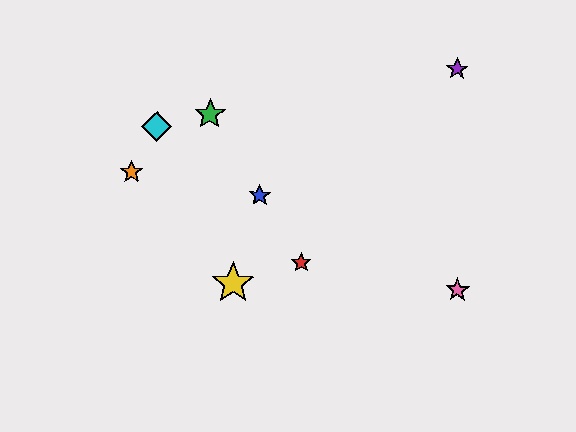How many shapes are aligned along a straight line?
3 shapes (the red star, the blue star, the green star) are aligned along a straight line.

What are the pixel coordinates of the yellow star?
The yellow star is at (233, 283).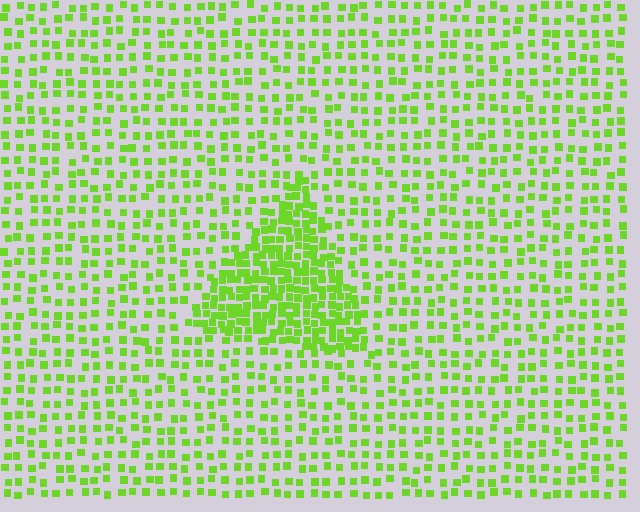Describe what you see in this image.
The image contains small lime elements arranged at two different densities. A triangle-shaped region is visible where the elements are more densely packed than the surrounding area.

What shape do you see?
I see a triangle.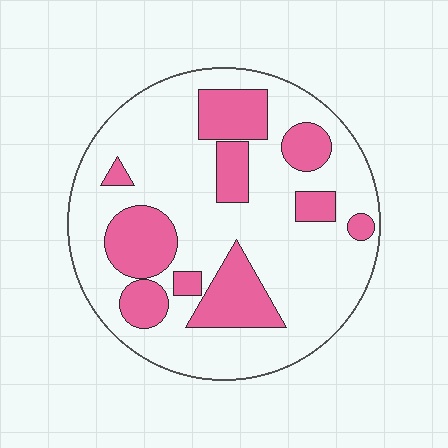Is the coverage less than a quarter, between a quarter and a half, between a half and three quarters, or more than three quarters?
Between a quarter and a half.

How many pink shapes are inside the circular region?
10.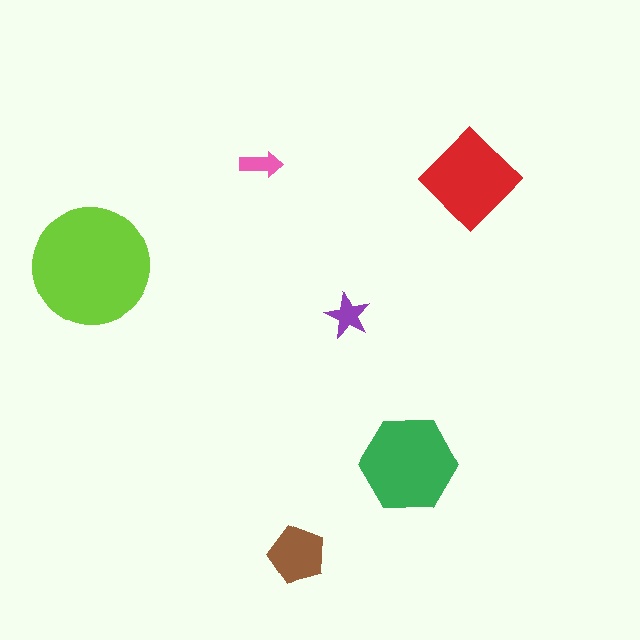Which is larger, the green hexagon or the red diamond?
The green hexagon.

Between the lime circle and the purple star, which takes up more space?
The lime circle.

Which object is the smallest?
The pink arrow.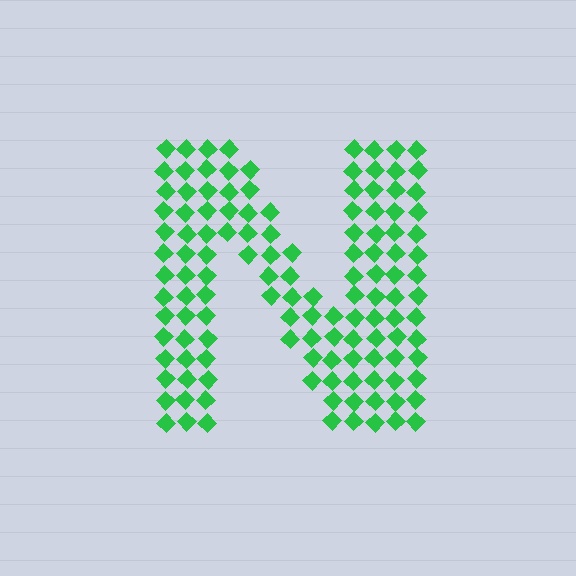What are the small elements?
The small elements are diamonds.